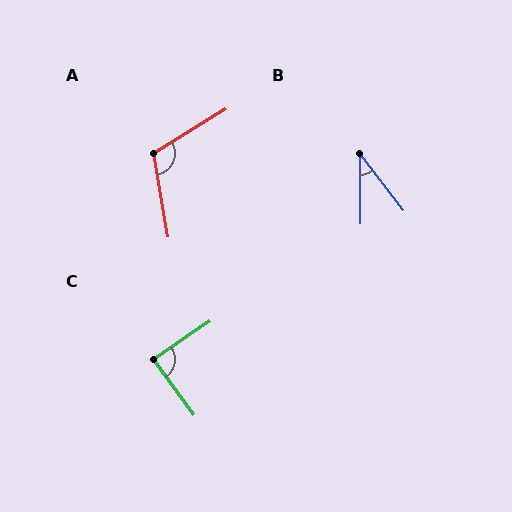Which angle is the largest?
A, at approximately 112 degrees.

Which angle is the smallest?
B, at approximately 37 degrees.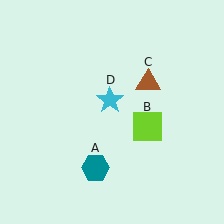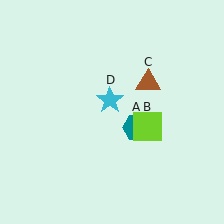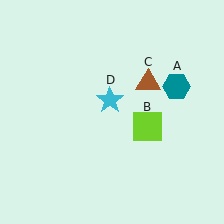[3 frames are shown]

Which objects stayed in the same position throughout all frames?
Lime square (object B) and brown triangle (object C) and cyan star (object D) remained stationary.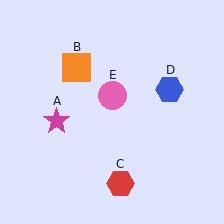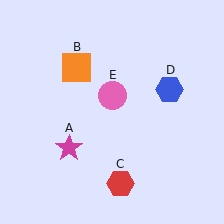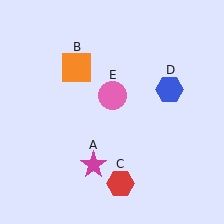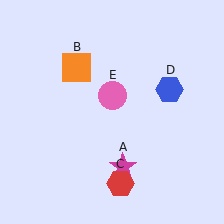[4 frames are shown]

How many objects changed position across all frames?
1 object changed position: magenta star (object A).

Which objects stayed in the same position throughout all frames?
Orange square (object B) and red hexagon (object C) and blue hexagon (object D) and pink circle (object E) remained stationary.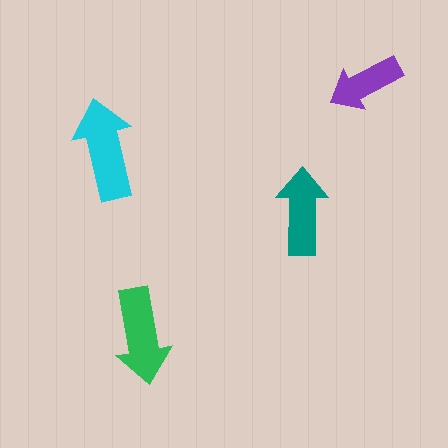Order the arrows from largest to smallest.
the cyan one, the green one, the teal one, the purple one.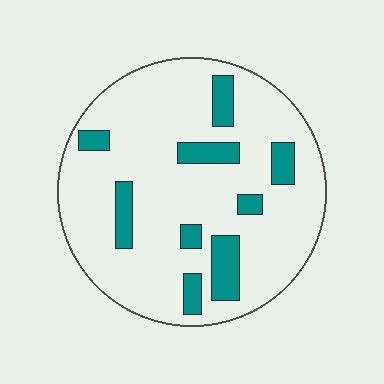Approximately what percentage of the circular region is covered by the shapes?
Approximately 15%.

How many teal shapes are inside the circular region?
9.